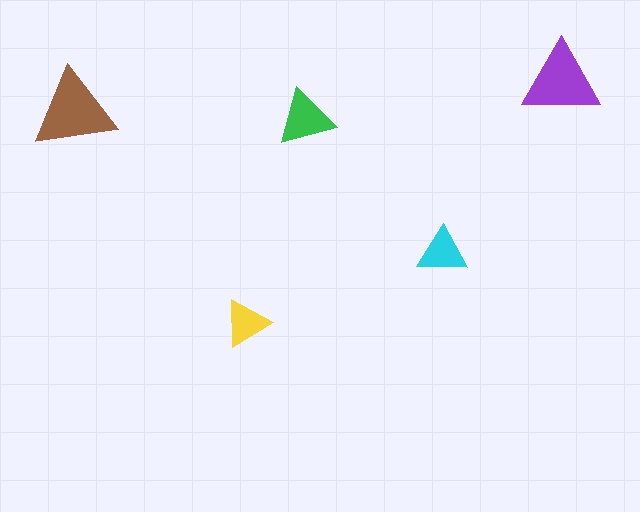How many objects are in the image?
There are 5 objects in the image.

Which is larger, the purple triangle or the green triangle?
The purple one.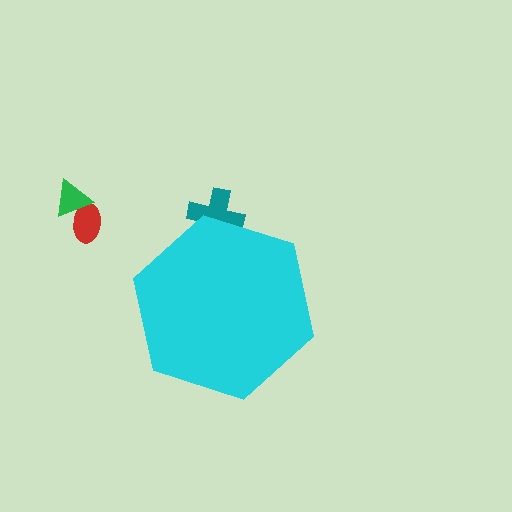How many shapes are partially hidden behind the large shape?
1 shape is partially hidden.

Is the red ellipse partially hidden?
No, the red ellipse is fully visible.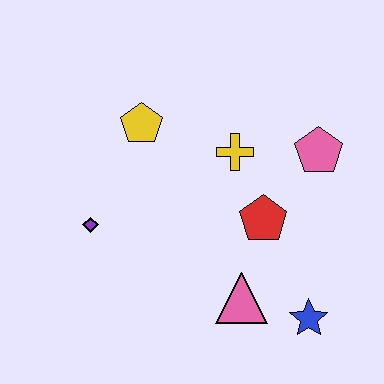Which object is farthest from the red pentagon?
The purple diamond is farthest from the red pentagon.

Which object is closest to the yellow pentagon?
The yellow cross is closest to the yellow pentagon.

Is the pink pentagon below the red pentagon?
No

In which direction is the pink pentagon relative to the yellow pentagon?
The pink pentagon is to the right of the yellow pentagon.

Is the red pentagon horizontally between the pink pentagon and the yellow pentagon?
Yes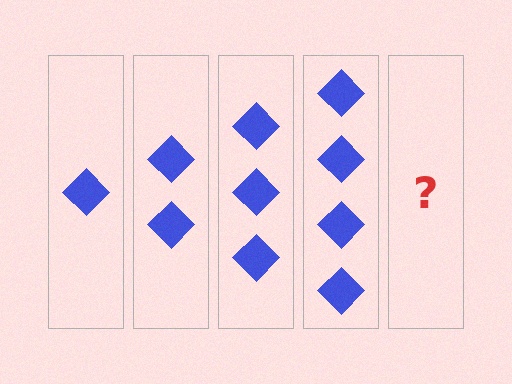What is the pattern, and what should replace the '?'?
The pattern is that each step adds one more diamond. The '?' should be 5 diamonds.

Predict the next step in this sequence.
The next step is 5 diamonds.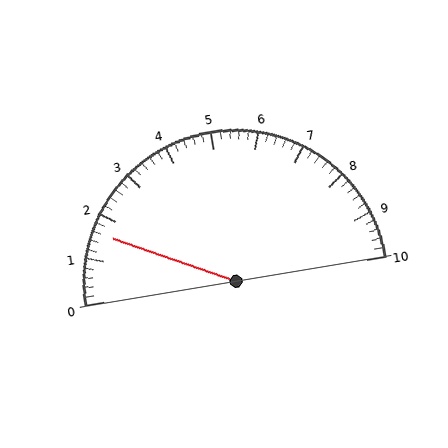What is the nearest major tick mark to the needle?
The nearest major tick mark is 2.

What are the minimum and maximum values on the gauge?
The gauge ranges from 0 to 10.